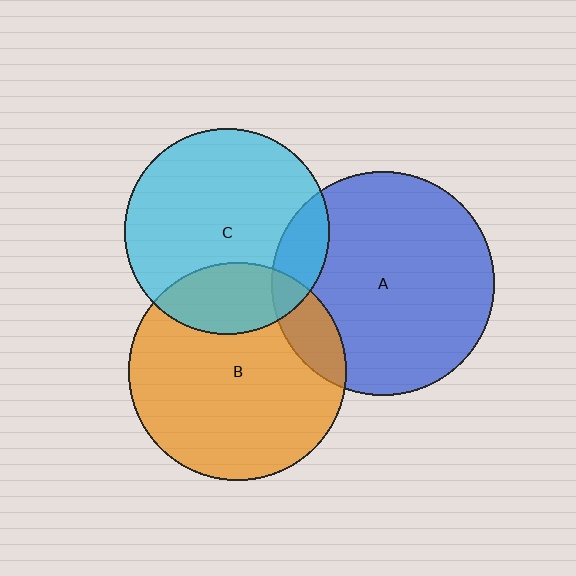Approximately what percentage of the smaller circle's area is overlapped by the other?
Approximately 15%.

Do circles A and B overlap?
Yes.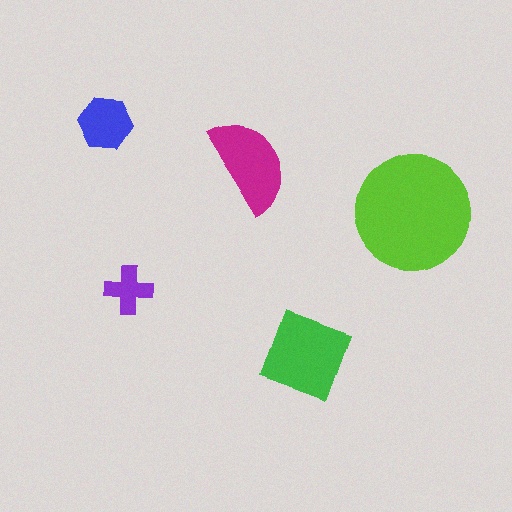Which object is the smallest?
The purple cross.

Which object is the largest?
The lime circle.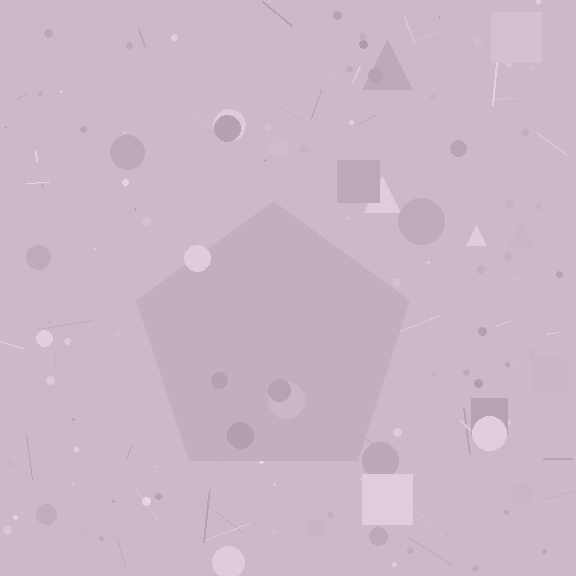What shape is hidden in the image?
A pentagon is hidden in the image.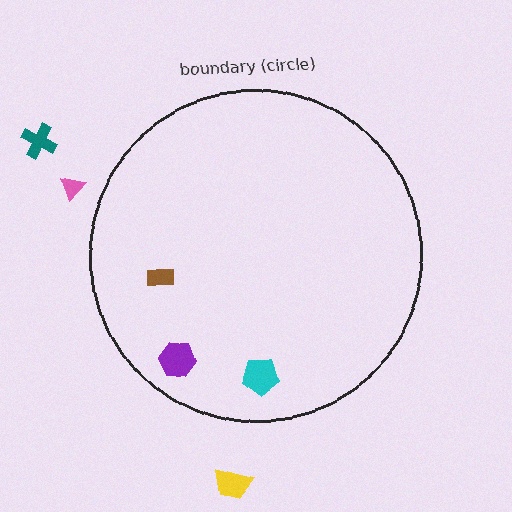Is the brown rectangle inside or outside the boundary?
Inside.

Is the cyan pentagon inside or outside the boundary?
Inside.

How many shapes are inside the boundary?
3 inside, 3 outside.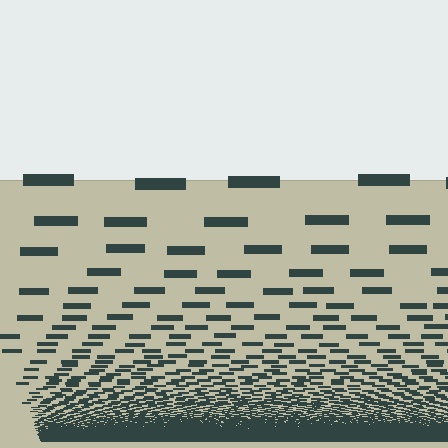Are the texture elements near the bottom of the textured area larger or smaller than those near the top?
Smaller. The gradient is inverted — elements near the bottom are smaller and denser.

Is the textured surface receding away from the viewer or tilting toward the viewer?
The surface appears to tilt toward the viewer. Texture elements get larger and sparser toward the top.